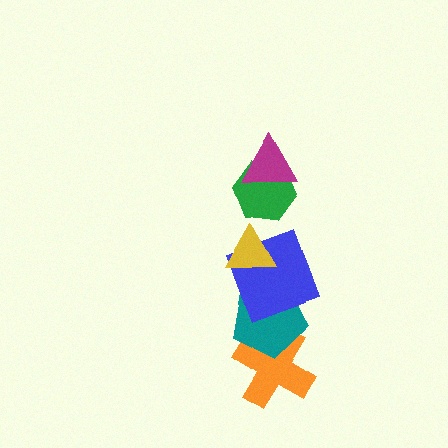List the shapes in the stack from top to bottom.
From top to bottom: the magenta triangle, the green hexagon, the yellow triangle, the blue square, the teal pentagon, the orange cross.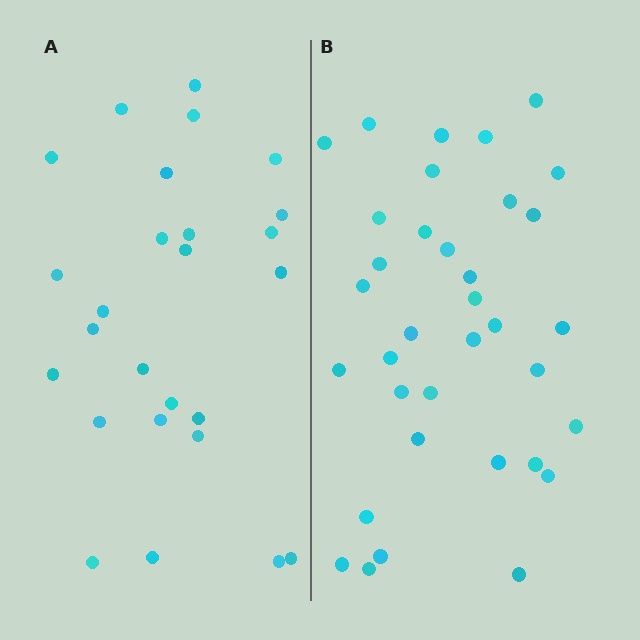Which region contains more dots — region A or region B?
Region B (the right region) has more dots.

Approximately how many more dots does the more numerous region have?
Region B has roughly 8 or so more dots than region A.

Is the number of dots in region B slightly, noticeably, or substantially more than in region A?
Region B has noticeably more, but not dramatically so. The ratio is roughly 1.3 to 1.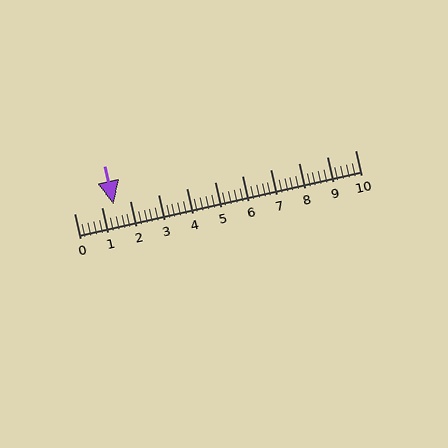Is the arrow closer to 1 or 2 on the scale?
The arrow is closer to 1.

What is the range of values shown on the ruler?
The ruler shows values from 0 to 10.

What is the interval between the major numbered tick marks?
The major tick marks are spaced 1 units apart.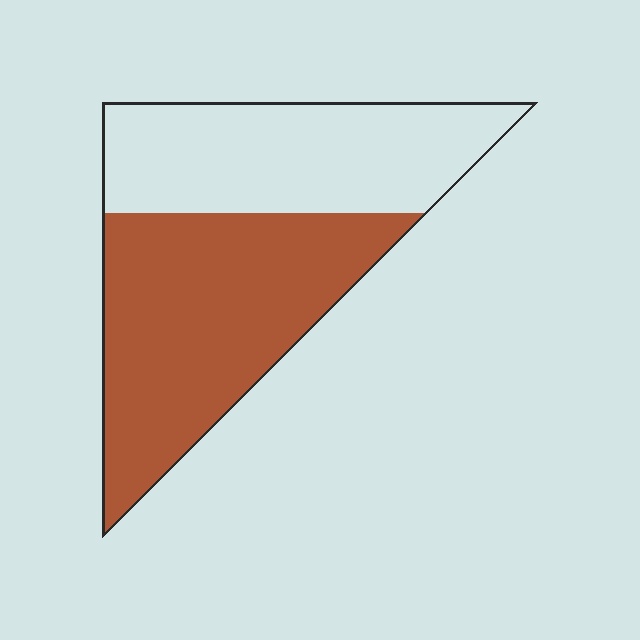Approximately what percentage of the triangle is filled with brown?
Approximately 55%.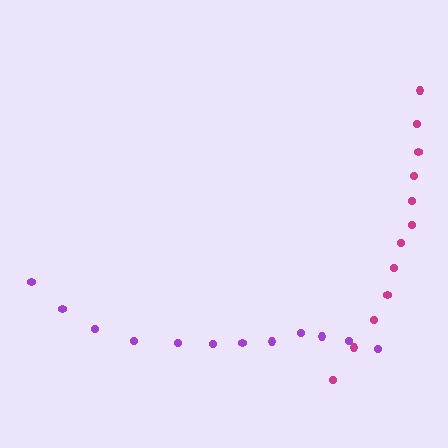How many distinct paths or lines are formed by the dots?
There are 2 distinct paths.